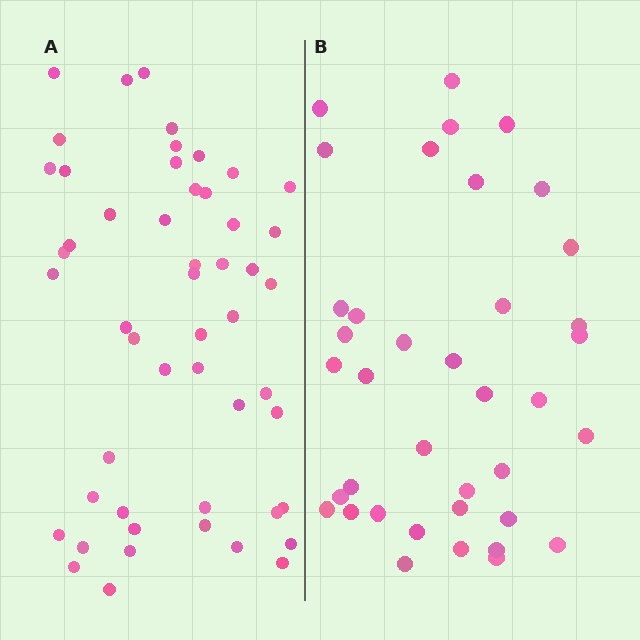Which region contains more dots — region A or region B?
Region A (the left region) has more dots.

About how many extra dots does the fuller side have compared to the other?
Region A has approximately 15 more dots than region B.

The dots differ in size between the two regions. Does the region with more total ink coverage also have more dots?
No. Region B has more total ink coverage because its dots are larger, but region A actually contains more individual dots. Total area can be misleading — the number of items is what matters here.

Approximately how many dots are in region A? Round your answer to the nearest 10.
About 50 dots. (The exact count is 51, which rounds to 50.)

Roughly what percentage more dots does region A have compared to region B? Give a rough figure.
About 35% more.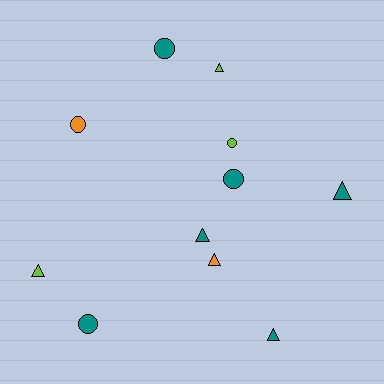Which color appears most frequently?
Teal, with 6 objects.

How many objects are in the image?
There are 11 objects.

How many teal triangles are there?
There are 3 teal triangles.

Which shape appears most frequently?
Triangle, with 6 objects.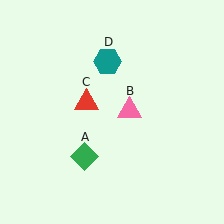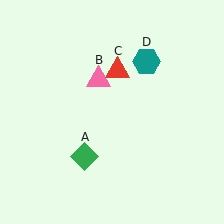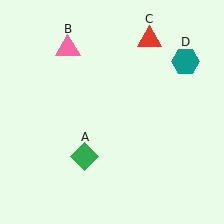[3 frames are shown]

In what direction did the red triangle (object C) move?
The red triangle (object C) moved up and to the right.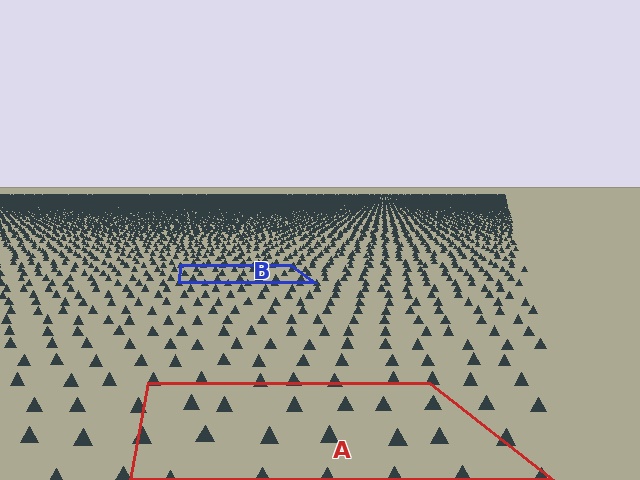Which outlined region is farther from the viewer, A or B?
Region B is farther from the viewer — the texture elements inside it appear smaller and more densely packed.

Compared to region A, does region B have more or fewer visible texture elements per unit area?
Region B has more texture elements per unit area — they are packed more densely because it is farther away.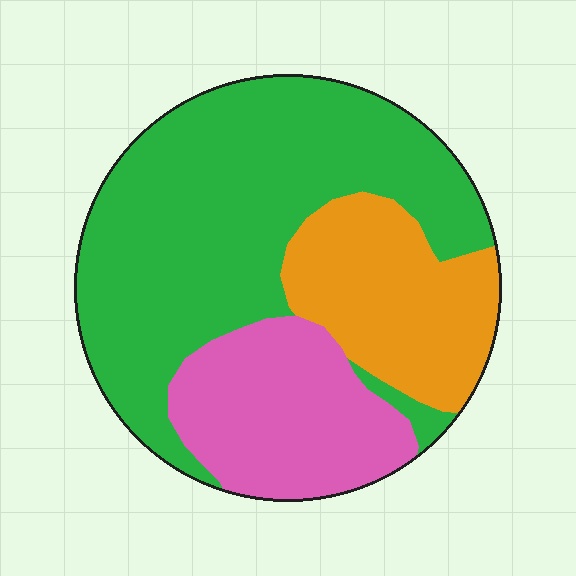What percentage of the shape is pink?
Pink takes up about one quarter (1/4) of the shape.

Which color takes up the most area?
Green, at roughly 55%.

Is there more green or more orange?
Green.